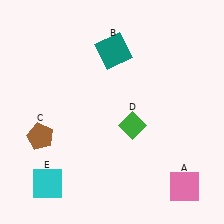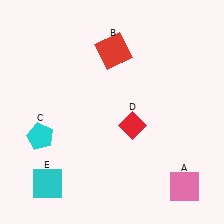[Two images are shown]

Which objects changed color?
B changed from teal to red. C changed from brown to cyan. D changed from green to red.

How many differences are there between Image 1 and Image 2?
There are 3 differences between the two images.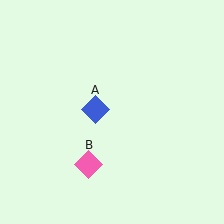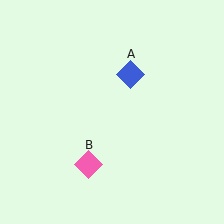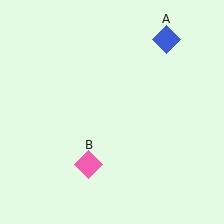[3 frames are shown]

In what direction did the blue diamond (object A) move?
The blue diamond (object A) moved up and to the right.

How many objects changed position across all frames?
1 object changed position: blue diamond (object A).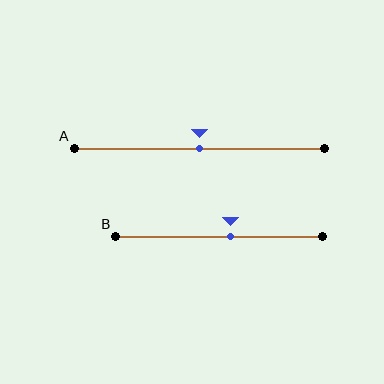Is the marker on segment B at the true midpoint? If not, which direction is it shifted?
No, the marker on segment B is shifted to the right by about 6% of the segment length.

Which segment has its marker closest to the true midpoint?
Segment A has its marker closest to the true midpoint.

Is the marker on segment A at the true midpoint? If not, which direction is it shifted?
Yes, the marker on segment A is at the true midpoint.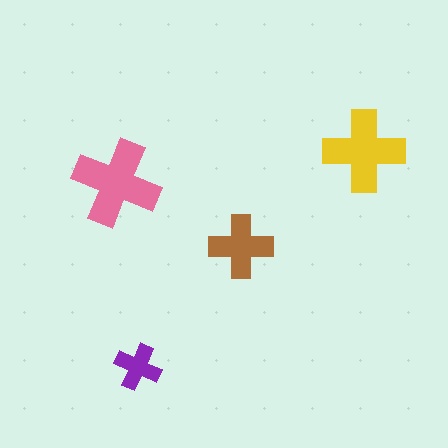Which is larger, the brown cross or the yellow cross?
The yellow one.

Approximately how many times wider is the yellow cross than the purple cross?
About 2 times wider.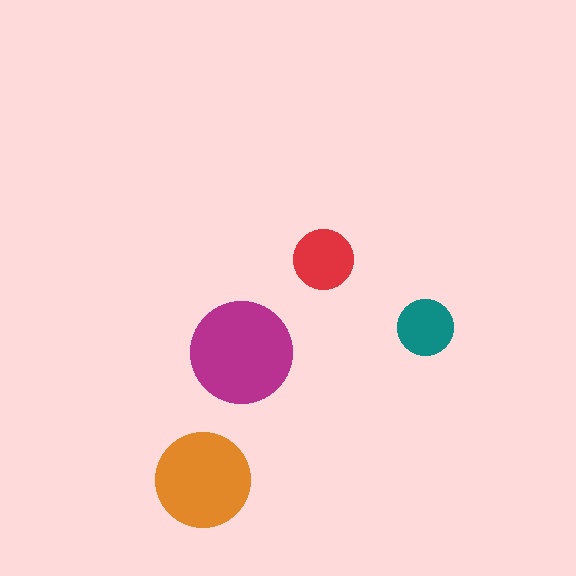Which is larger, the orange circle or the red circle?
The orange one.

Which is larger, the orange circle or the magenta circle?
The magenta one.